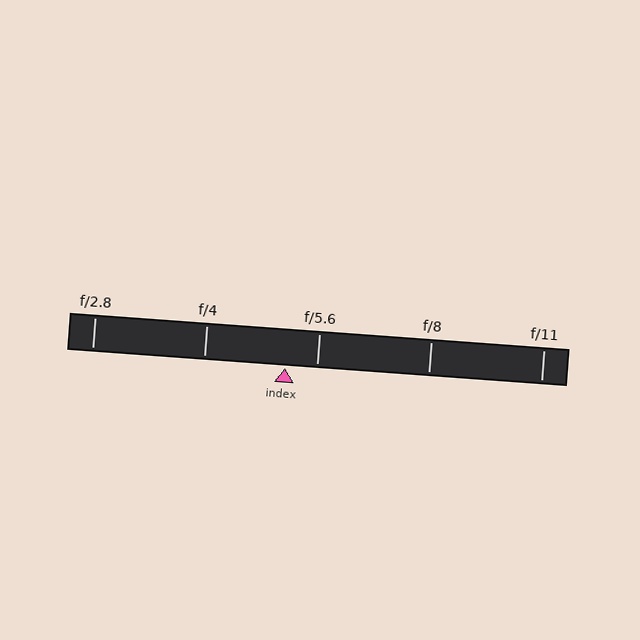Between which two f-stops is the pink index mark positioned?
The index mark is between f/4 and f/5.6.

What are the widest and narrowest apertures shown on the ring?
The widest aperture shown is f/2.8 and the narrowest is f/11.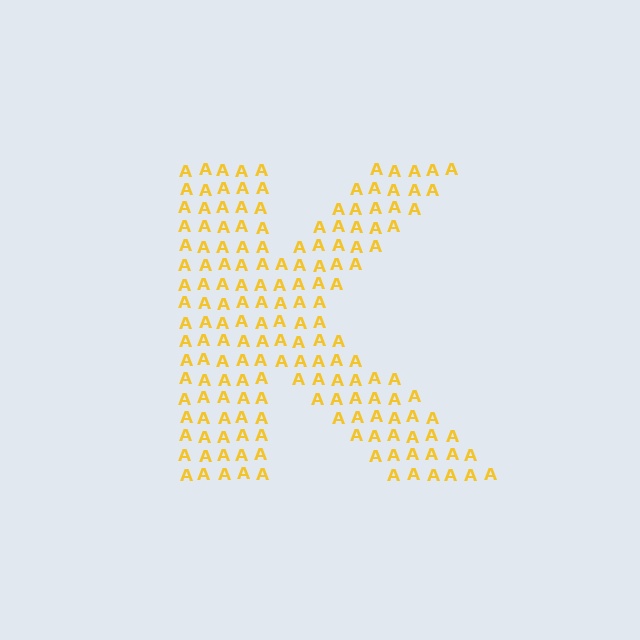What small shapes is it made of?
It is made of small letter A's.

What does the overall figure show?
The overall figure shows the letter K.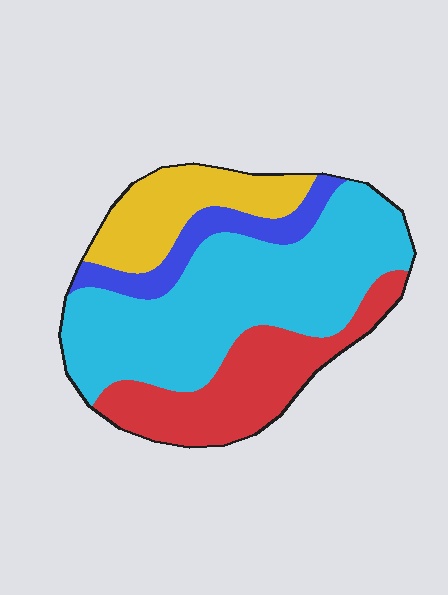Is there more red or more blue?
Red.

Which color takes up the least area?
Blue, at roughly 10%.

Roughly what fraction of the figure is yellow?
Yellow takes up less than a quarter of the figure.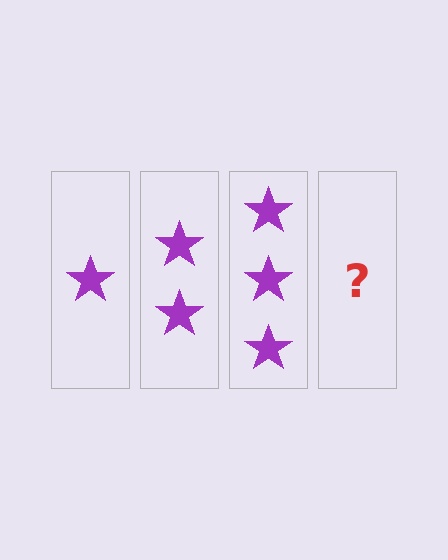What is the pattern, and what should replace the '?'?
The pattern is that each step adds one more star. The '?' should be 4 stars.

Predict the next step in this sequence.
The next step is 4 stars.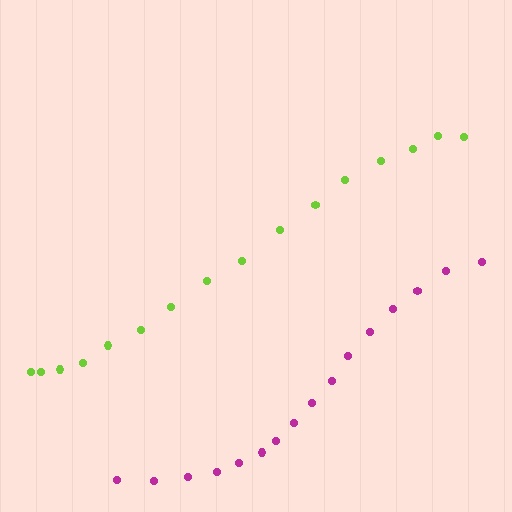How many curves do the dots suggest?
There are 2 distinct paths.